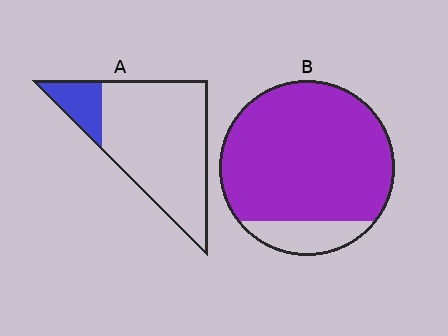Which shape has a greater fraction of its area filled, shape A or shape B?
Shape B.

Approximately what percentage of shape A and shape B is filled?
A is approximately 15% and B is approximately 85%.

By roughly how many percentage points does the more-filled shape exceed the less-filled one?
By roughly 70 percentage points (B over A).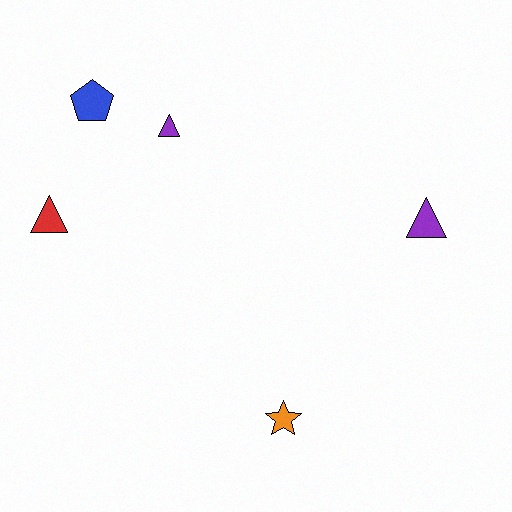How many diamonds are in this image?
There are no diamonds.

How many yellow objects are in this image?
There are no yellow objects.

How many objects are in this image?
There are 5 objects.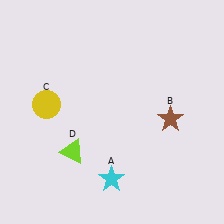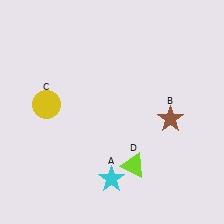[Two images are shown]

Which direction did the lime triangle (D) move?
The lime triangle (D) moved right.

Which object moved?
The lime triangle (D) moved right.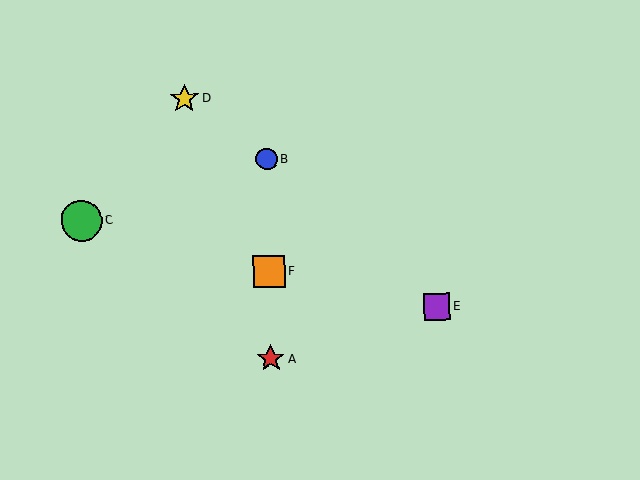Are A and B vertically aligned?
Yes, both are at x≈271.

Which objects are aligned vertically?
Objects A, B, F are aligned vertically.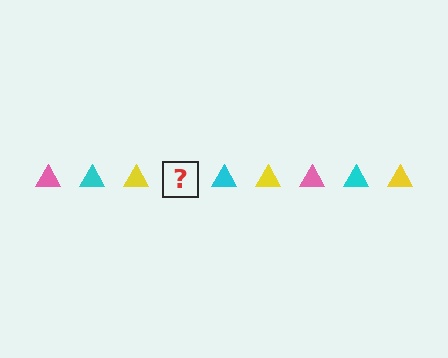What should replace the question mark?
The question mark should be replaced with a pink triangle.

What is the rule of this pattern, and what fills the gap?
The rule is that the pattern cycles through pink, cyan, yellow triangles. The gap should be filled with a pink triangle.